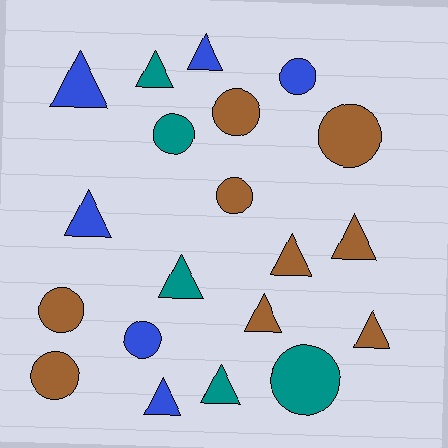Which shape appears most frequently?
Triangle, with 11 objects.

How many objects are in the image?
There are 20 objects.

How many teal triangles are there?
There are 3 teal triangles.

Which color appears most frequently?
Brown, with 9 objects.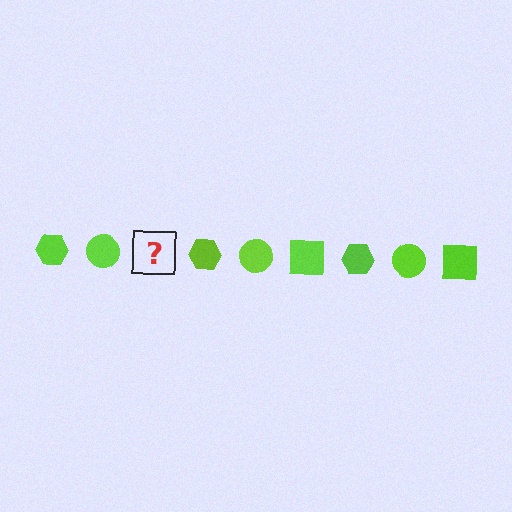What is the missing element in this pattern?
The missing element is a lime square.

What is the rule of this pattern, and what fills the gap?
The rule is that the pattern cycles through hexagon, circle, square shapes in lime. The gap should be filled with a lime square.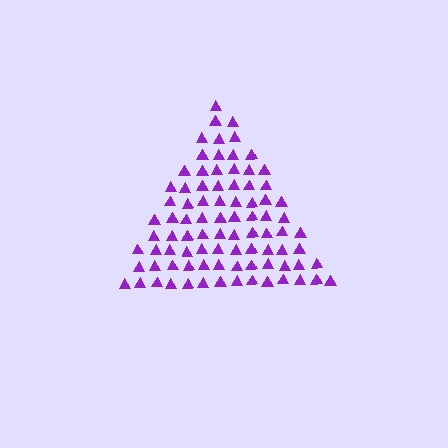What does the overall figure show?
The overall figure shows a triangle.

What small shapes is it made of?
It is made of small triangles.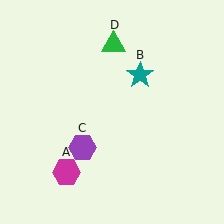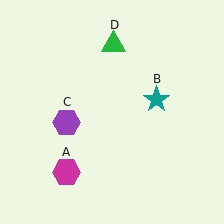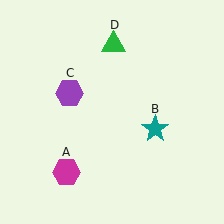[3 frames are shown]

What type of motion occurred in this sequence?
The teal star (object B), purple hexagon (object C) rotated clockwise around the center of the scene.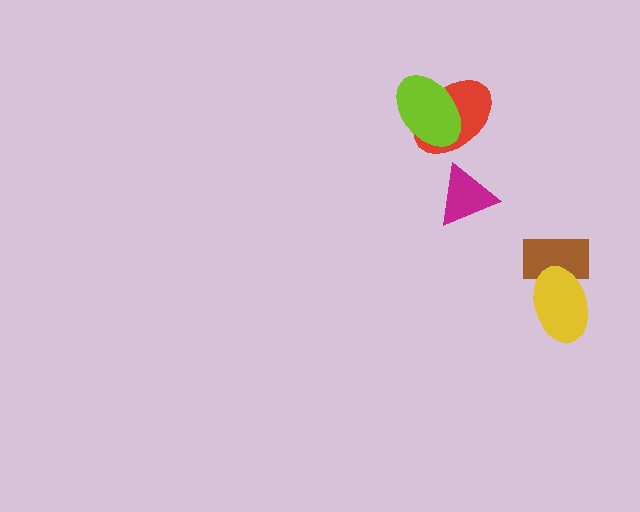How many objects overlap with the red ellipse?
1 object overlaps with the red ellipse.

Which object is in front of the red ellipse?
The lime ellipse is in front of the red ellipse.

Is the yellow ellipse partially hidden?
No, no other shape covers it.